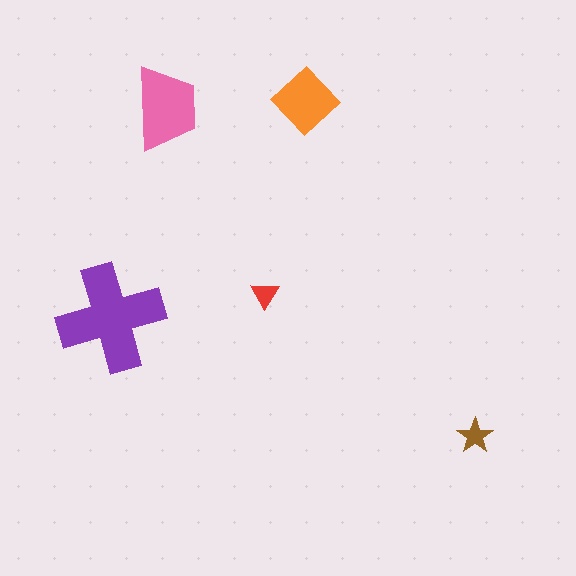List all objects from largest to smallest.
The purple cross, the pink trapezoid, the orange diamond, the brown star, the red triangle.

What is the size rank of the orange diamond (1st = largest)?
3rd.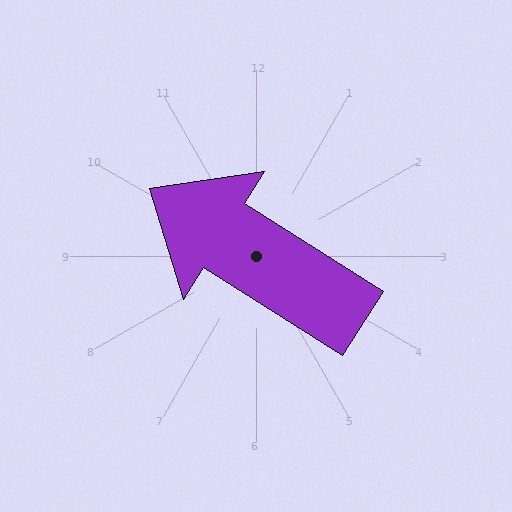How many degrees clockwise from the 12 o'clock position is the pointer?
Approximately 302 degrees.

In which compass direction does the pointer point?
Northwest.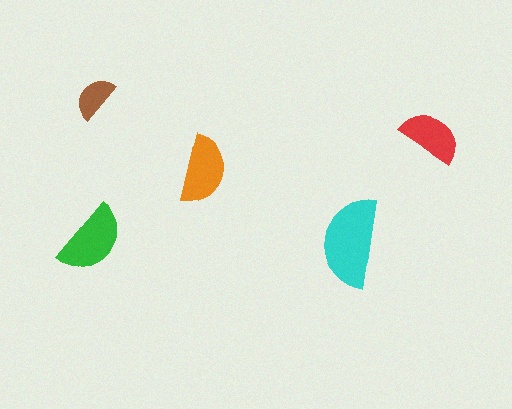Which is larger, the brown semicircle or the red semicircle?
The red one.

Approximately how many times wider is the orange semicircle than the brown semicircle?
About 1.5 times wider.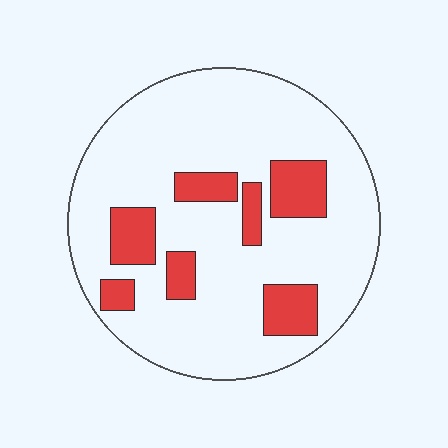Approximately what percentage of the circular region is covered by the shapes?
Approximately 20%.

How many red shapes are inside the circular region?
7.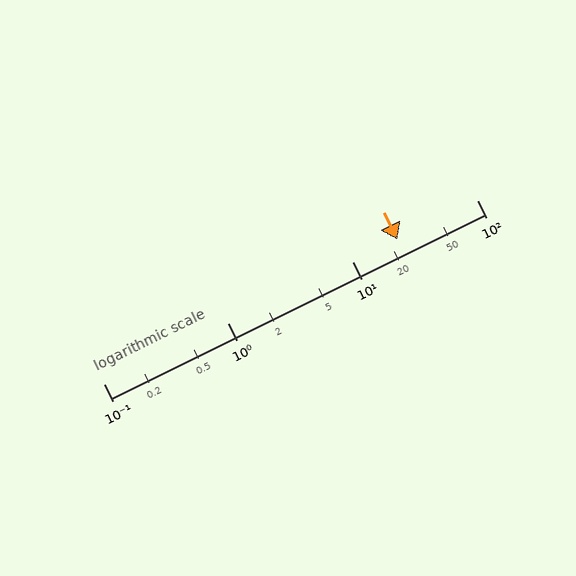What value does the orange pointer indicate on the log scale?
The pointer indicates approximately 23.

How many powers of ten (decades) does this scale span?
The scale spans 3 decades, from 0.1 to 100.